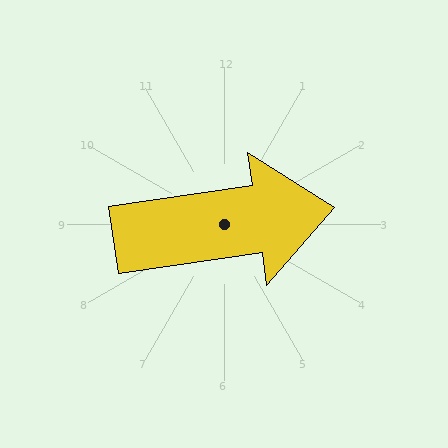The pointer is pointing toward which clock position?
Roughly 3 o'clock.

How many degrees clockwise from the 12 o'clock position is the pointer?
Approximately 82 degrees.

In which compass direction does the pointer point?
East.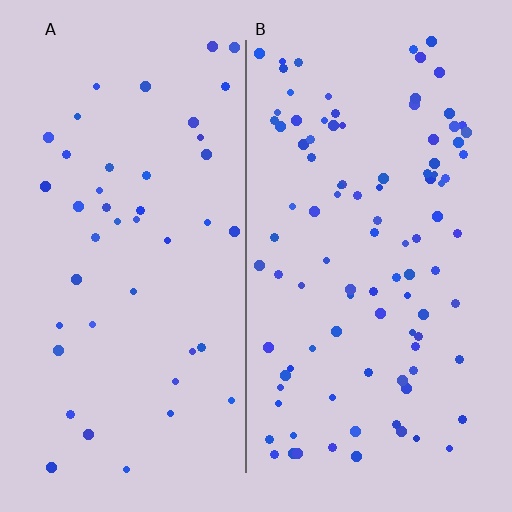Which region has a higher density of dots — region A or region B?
B (the right).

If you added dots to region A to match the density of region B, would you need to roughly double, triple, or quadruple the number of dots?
Approximately double.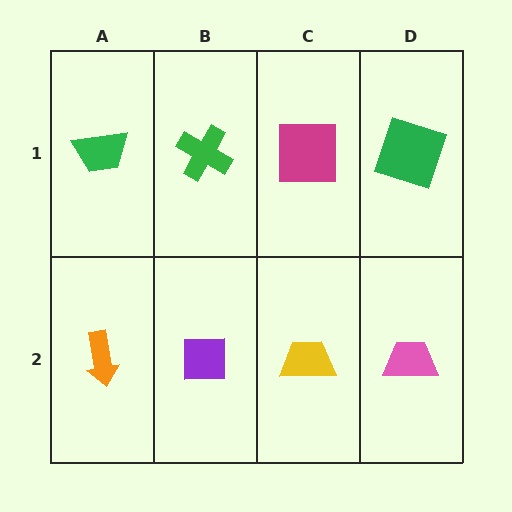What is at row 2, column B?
A purple square.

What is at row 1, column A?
A green trapezoid.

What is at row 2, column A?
An orange arrow.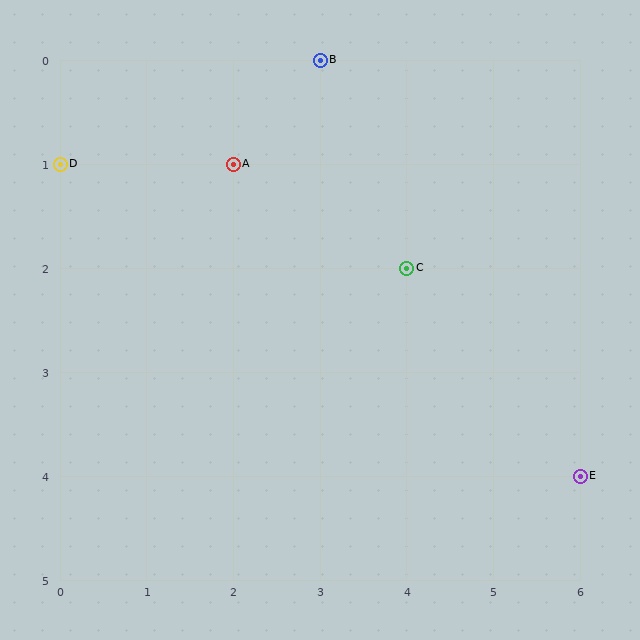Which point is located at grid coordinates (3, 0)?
Point B is at (3, 0).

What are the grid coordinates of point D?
Point D is at grid coordinates (0, 1).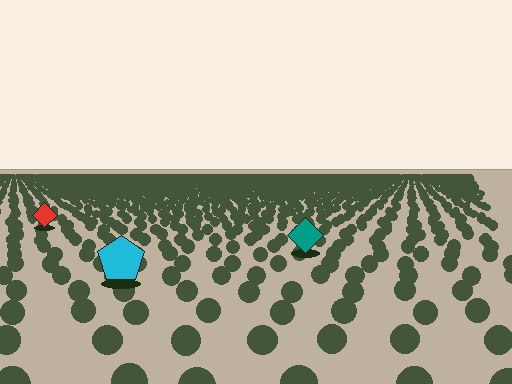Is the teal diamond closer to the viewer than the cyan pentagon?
No. The cyan pentagon is closer — you can tell from the texture gradient: the ground texture is coarser near it.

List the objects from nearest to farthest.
From nearest to farthest: the cyan pentagon, the teal diamond, the red diamond.